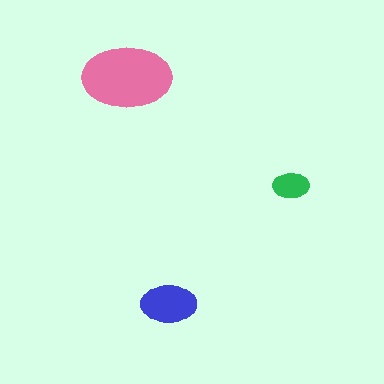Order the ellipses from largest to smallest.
the pink one, the blue one, the green one.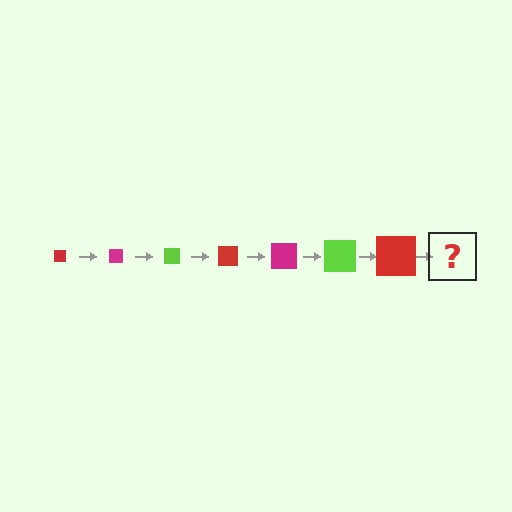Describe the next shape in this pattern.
It should be a magenta square, larger than the previous one.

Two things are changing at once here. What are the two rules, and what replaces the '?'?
The two rules are that the square grows larger each step and the color cycles through red, magenta, and lime. The '?' should be a magenta square, larger than the previous one.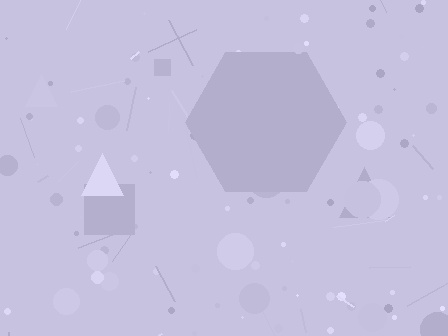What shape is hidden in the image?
A hexagon is hidden in the image.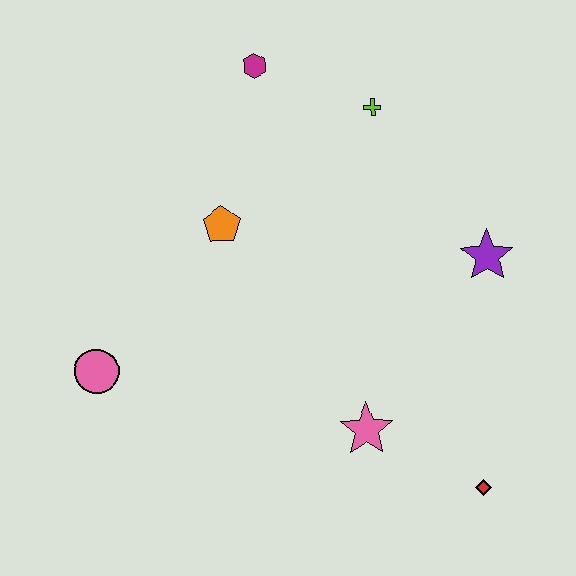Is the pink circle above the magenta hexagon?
No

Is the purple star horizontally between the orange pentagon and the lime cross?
No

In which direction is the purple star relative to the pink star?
The purple star is above the pink star.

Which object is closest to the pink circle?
The orange pentagon is closest to the pink circle.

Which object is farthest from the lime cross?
The red diamond is farthest from the lime cross.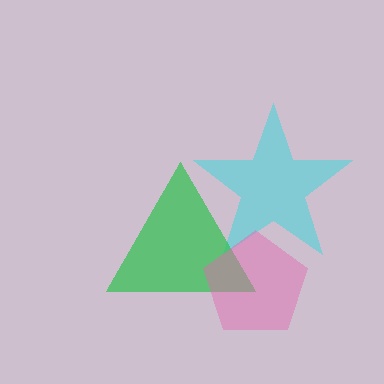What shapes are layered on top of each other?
The layered shapes are: a cyan star, a green triangle, a pink pentagon.